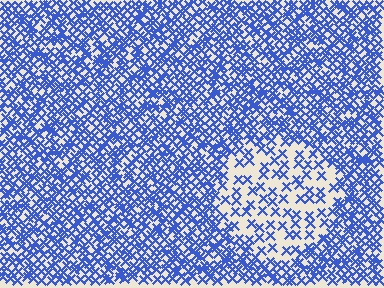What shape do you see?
I see a circle.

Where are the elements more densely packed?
The elements are more densely packed outside the circle boundary.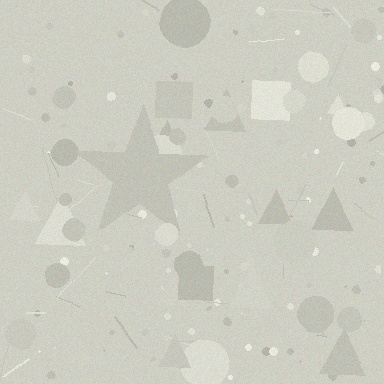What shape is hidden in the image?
A star is hidden in the image.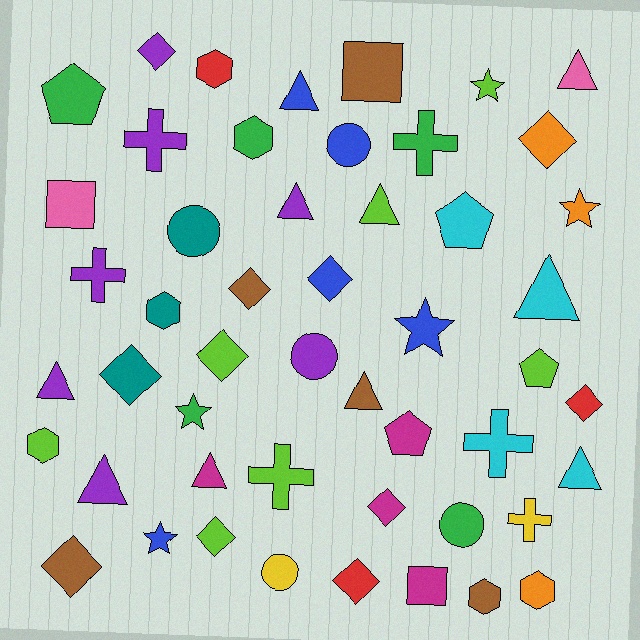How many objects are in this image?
There are 50 objects.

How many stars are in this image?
There are 5 stars.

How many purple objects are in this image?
There are 7 purple objects.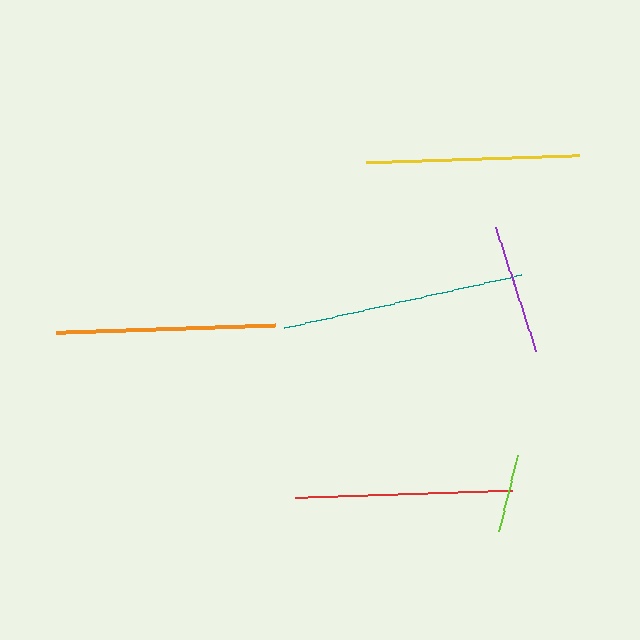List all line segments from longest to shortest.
From longest to shortest: teal, orange, red, yellow, purple, lime.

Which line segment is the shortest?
The lime line is the shortest at approximately 78 pixels.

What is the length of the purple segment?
The purple segment is approximately 130 pixels long.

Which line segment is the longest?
The teal line is the longest at approximately 243 pixels.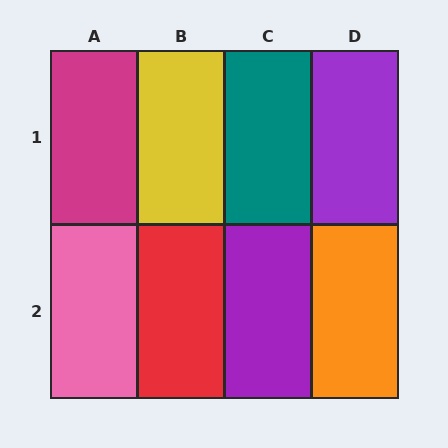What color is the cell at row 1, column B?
Yellow.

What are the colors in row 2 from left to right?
Pink, red, purple, orange.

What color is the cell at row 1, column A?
Magenta.